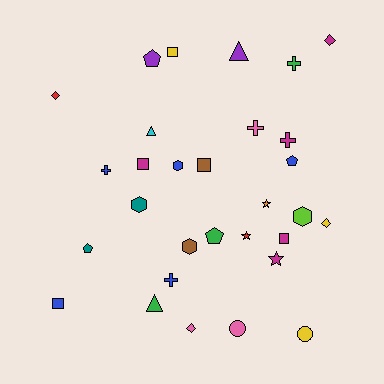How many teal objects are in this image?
There are 2 teal objects.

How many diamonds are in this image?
There are 4 diamonds.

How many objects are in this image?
There are 30 objects.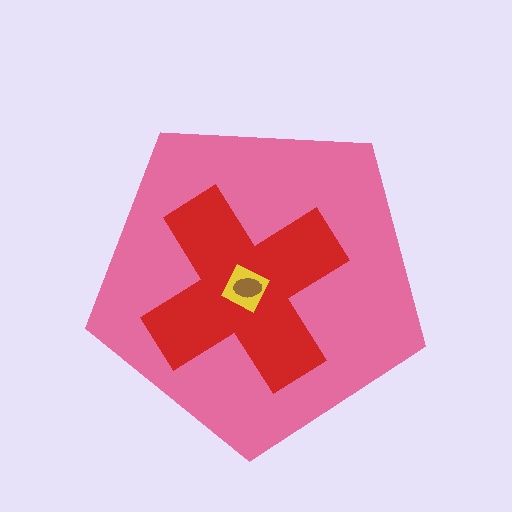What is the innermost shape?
The brown ellipse.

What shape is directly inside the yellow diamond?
The brown ellipse.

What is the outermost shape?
The pink pentagon.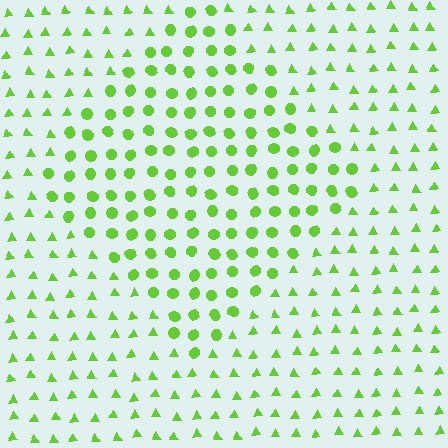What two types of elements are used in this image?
The image uses circles inside the diamond region and triangles outside it.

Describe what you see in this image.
The image is filled with small lime elements arranged in a uniform grid. A diamond-shaped region contains circles, while the surrounding area contains triangles. The boundary is defined purely by the change in element shape.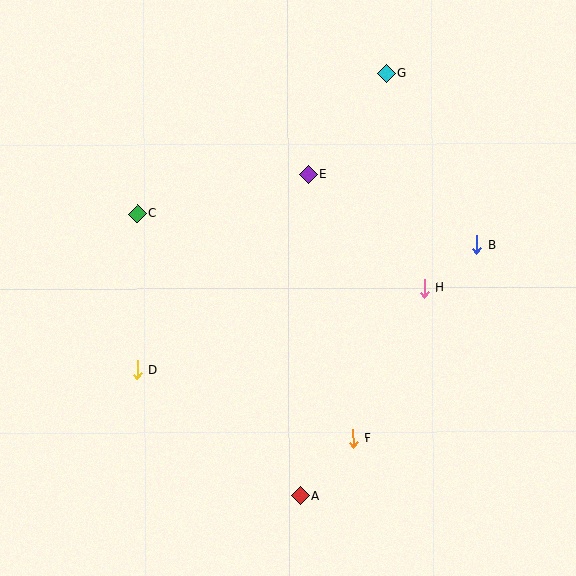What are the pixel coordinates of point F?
Point F is at (353, 438).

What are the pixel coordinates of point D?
Point D is at (138, 370).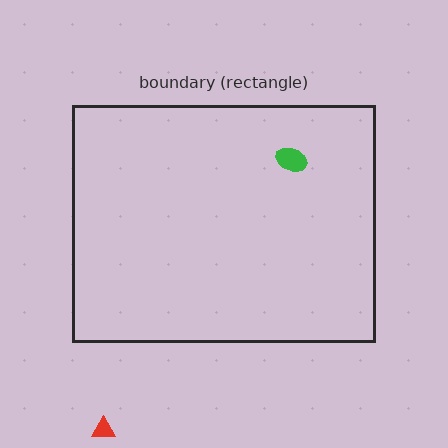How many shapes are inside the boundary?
1 inside, 1 outside.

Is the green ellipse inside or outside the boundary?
Inside.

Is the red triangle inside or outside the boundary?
Outside.